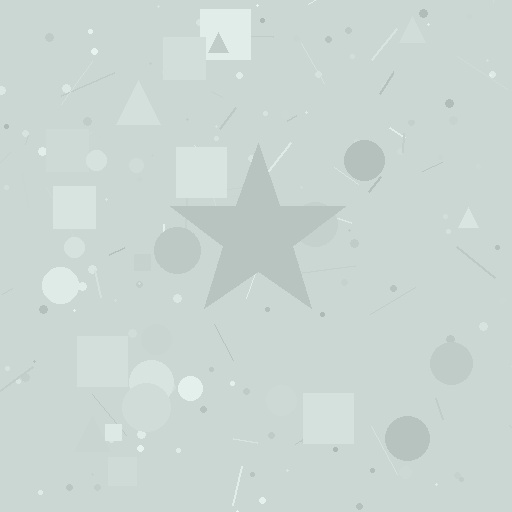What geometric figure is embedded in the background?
A star is embedded in the background.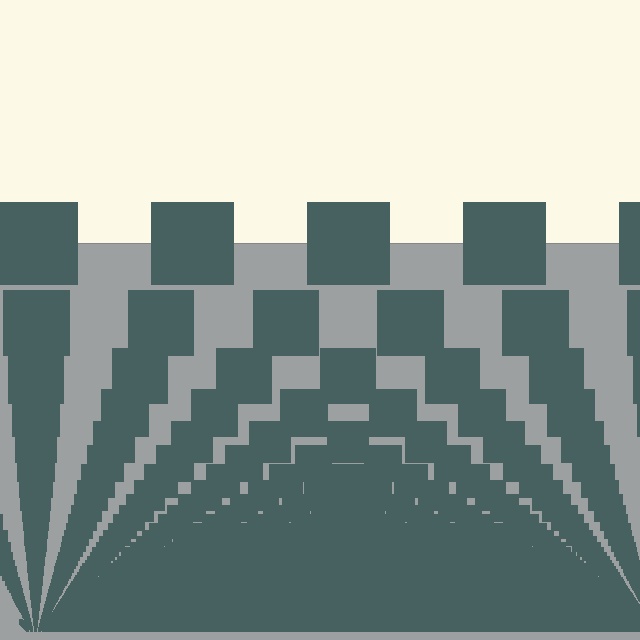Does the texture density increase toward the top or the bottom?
Density increases toward the bottom.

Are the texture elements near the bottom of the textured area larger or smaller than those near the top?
Smaller. The gradient is inverted — elements near the bottom are smaller and denser.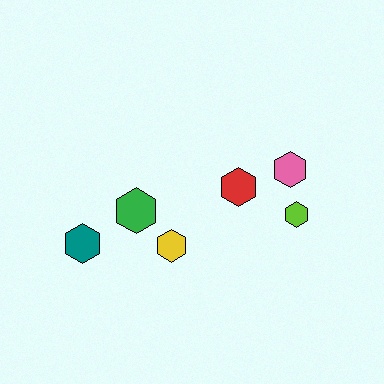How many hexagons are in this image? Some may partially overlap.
There are 6 hexagons.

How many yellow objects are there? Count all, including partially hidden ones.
There is 1 yellow object.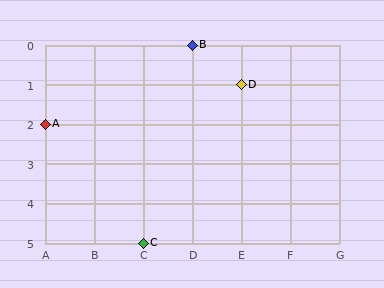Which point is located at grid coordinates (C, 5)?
Point C is at (C, 5).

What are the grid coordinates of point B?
Point B is at grid coordinates (D, 0).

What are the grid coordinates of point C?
Point C is at grid coordinates (C, 5).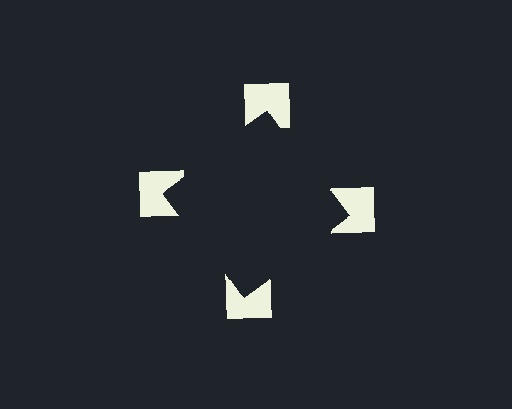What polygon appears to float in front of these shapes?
An illusory square — its edges are inferred from the aligned wedge cuts in the notched squares, not physically drawn.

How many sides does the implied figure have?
4 sides.